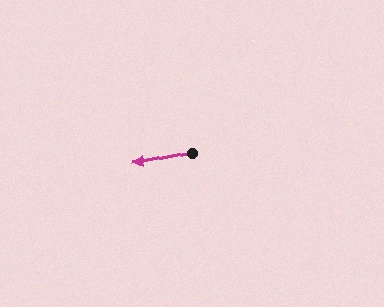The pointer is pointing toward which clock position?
Roughly 9 o'clock.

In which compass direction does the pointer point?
West.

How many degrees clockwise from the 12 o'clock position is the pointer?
Approximately 259 degrees.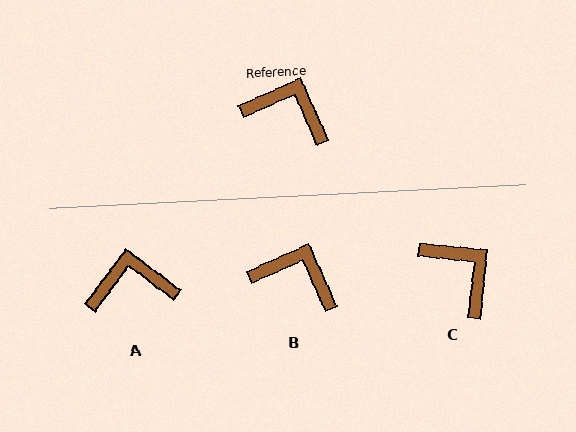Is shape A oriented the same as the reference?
No, it is off by about 30 degrees.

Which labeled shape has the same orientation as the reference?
B.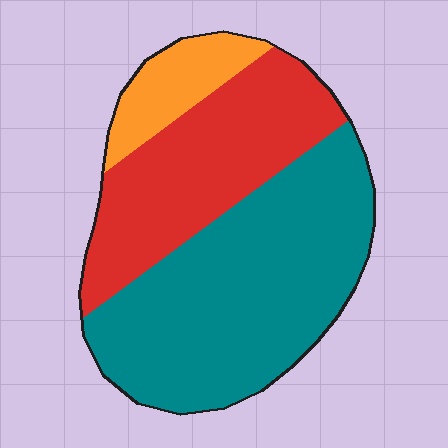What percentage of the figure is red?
Red takes up about one third (1/3) of the figure.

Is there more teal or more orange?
Teal.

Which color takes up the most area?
Teal, at roughly 55%.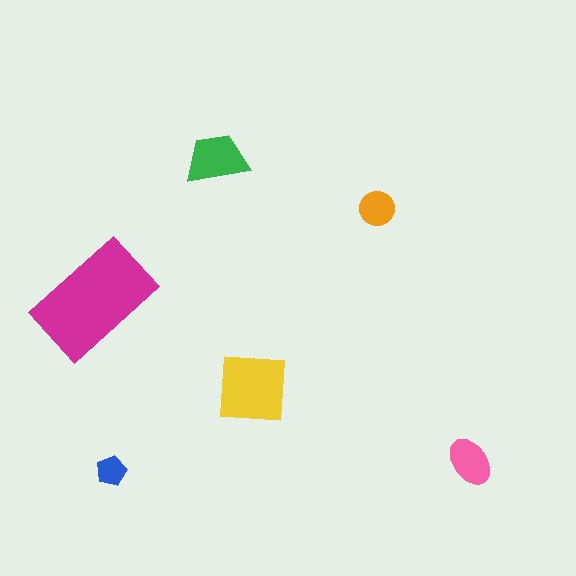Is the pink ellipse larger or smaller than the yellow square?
Smaller.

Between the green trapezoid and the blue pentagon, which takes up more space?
The green trapezoid.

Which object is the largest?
The magenta rectangle.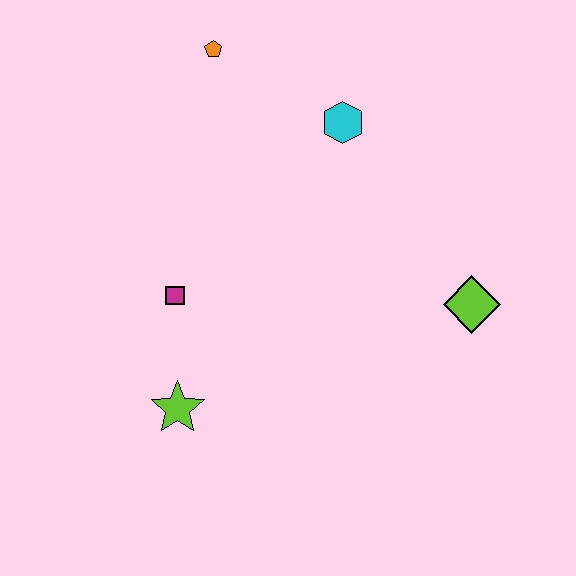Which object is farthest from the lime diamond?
The orange pentagon is farthest from the lime diamond.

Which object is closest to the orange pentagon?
The cyan hexagon is closest to the orange pentagon.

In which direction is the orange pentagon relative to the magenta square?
The orange pentagon is above the magenta square.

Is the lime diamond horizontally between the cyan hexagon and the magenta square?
No